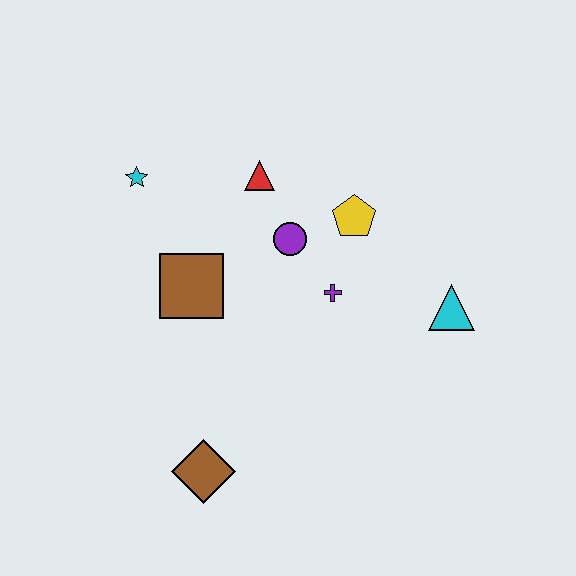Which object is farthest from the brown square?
The cyan triangle is farthest from the brown square.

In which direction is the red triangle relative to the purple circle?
The red triangle is above the purple circle.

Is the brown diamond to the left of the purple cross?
Yes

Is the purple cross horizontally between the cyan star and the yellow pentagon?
Yes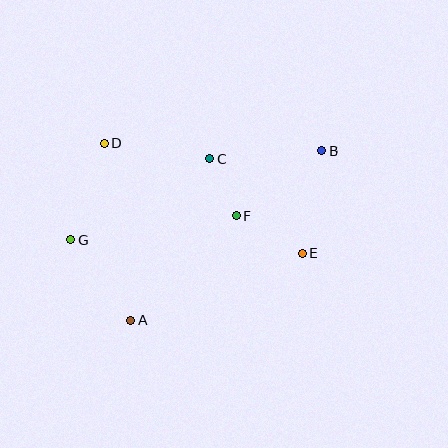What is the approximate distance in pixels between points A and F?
The distance between A and F is approximately 149 pixels.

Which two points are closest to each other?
Points C and F are closest to each other.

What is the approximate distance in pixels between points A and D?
The distance between A and D is approximately 179 pixels.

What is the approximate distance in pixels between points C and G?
The distance between C and G is approximately 160 pixels.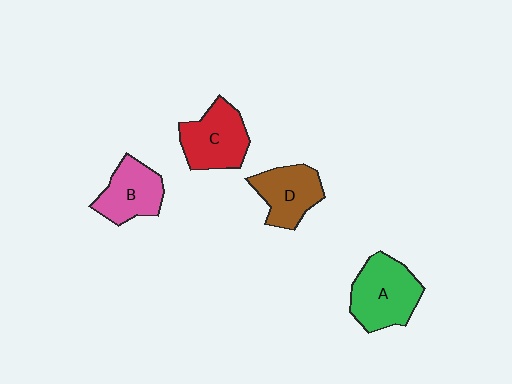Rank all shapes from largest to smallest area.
From largest to smallest: A (green), C (red), B (pink), D (brown).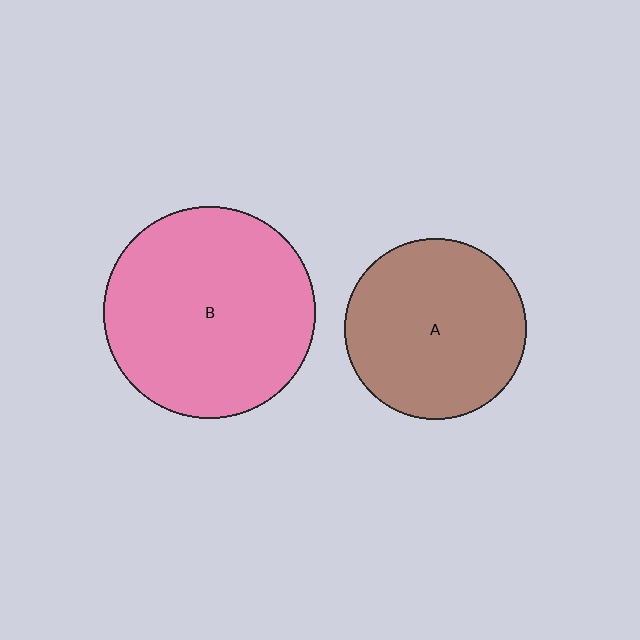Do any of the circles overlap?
No, none of the circles overlap.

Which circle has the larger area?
Circle B (pink).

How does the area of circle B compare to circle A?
Approximately 1.4 times.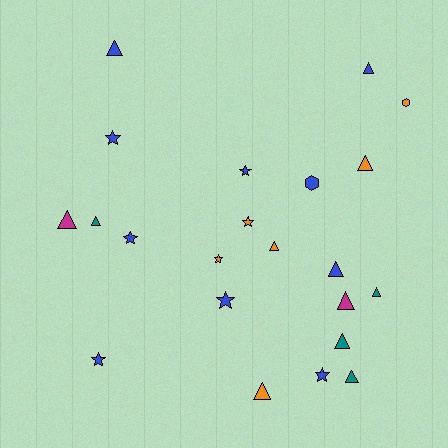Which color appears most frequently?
Blue, with 10 objects.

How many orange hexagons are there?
There is 1 orange hexagon.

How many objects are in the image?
There are 22 objects.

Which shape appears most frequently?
Triangle, with 12 objects.